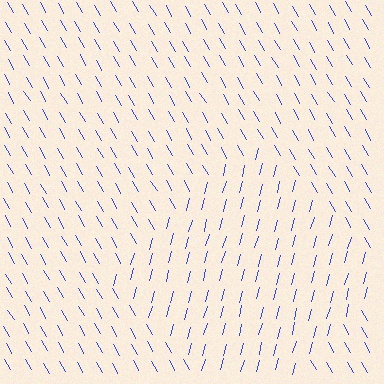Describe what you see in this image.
The image is filled with small blue line segments. A diamond region in the image has lines oriented differently from the surrounding lines, creating a visible texture boundary.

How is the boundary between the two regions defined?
The boundary is defined purely by a change in line orientation (approximately 45 degrees difference). All lines are the same color and thickness.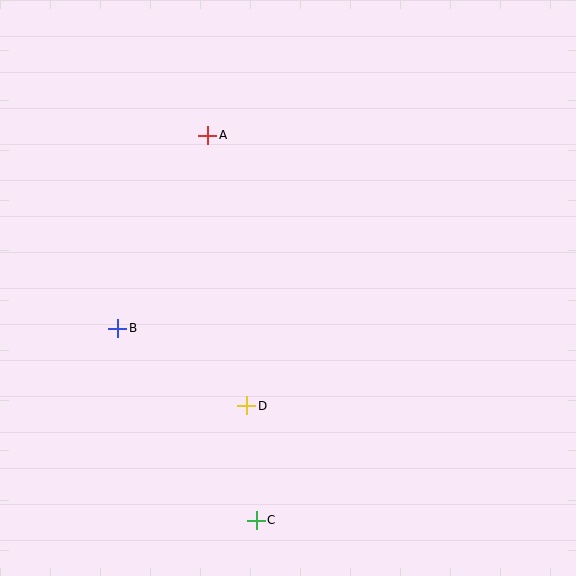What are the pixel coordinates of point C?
Point C is at (256, 520).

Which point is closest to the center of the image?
Point D at (247, 406) is closest to the center.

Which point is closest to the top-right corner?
Point A is closest to the top-right corner.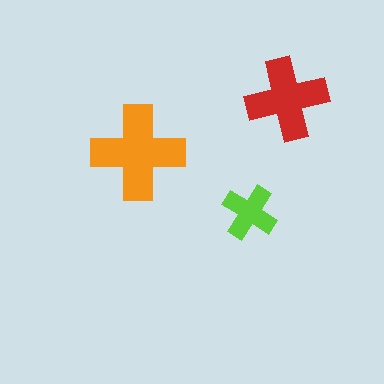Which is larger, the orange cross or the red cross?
The orange one.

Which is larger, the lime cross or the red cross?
The red one.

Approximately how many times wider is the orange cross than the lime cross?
About 1.5 times wider.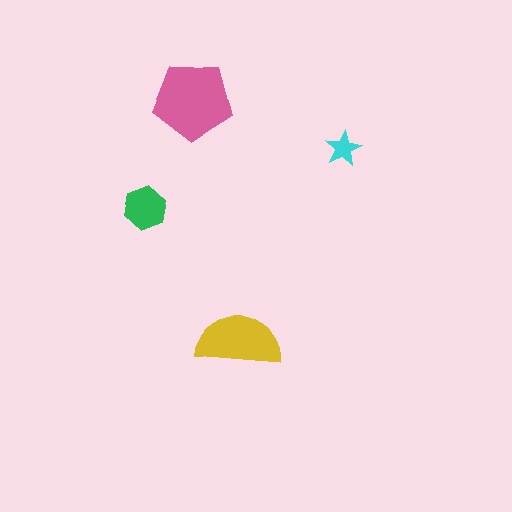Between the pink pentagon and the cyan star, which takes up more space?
The pink pentagon.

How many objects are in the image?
There are 4 objects in the image.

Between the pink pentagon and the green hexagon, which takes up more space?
The pink pentagon.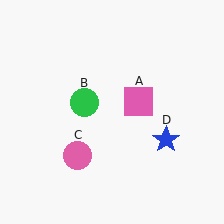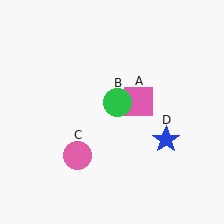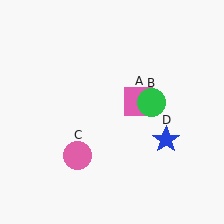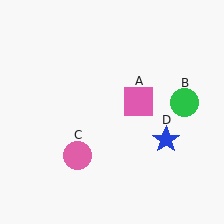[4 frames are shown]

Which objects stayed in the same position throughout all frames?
Pink square (object A) and pink circle (object C) and blue star (object D) remained stationary.